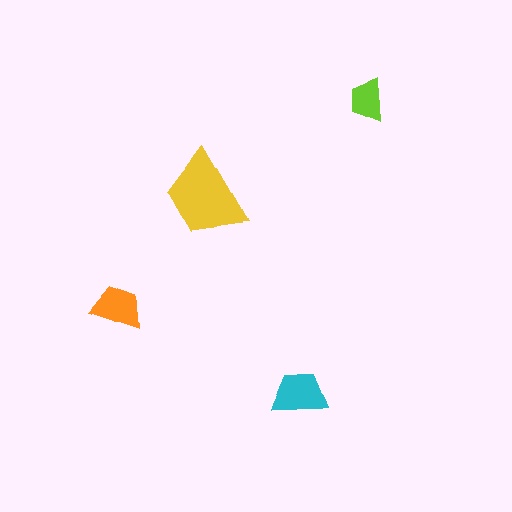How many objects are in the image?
There are 4 objects in the image.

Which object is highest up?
The lime trapezoid is topmost.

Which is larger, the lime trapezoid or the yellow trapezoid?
The yellow one.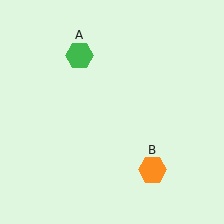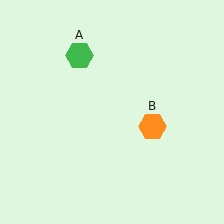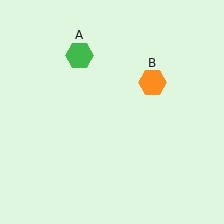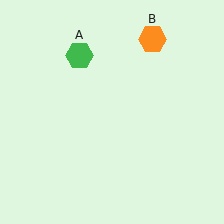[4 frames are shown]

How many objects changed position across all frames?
1 object changed position: orange hexagon (object B).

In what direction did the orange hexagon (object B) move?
The orange hexagon (object B) moved up.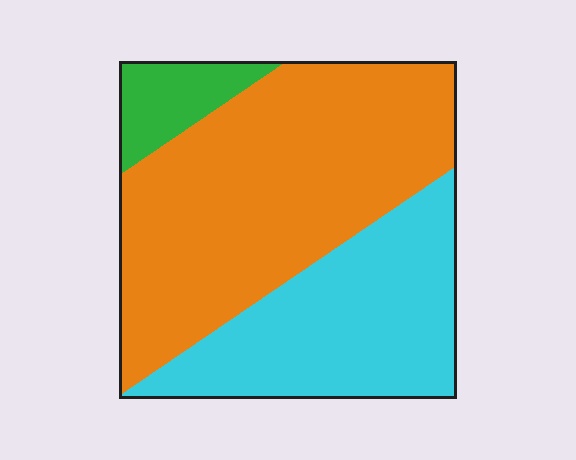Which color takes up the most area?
Orange, at roughly 55%.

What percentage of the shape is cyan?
Cyan takes up about one third (1/3) of the shape.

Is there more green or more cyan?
Cyan.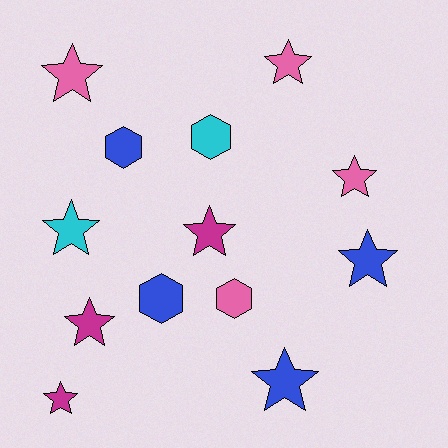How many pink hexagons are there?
There is 1 pink hexagon.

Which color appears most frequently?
Pink, with 4 objects.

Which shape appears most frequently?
Star, with 9 objects.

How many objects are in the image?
There are 13 objects.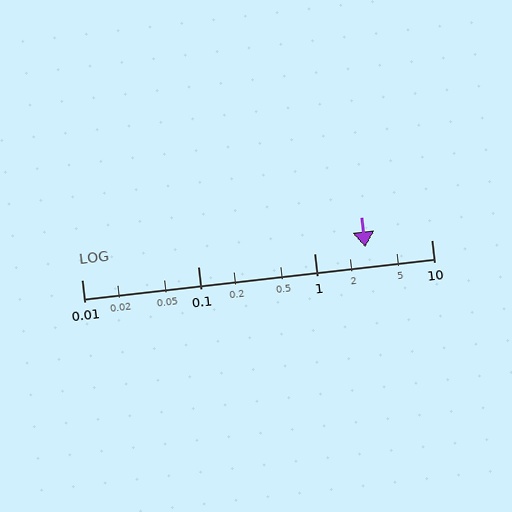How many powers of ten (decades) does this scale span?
The scale spans 3 decades, from 0.01 to 10.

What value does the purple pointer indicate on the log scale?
The pointer indicates approximately 2.7.